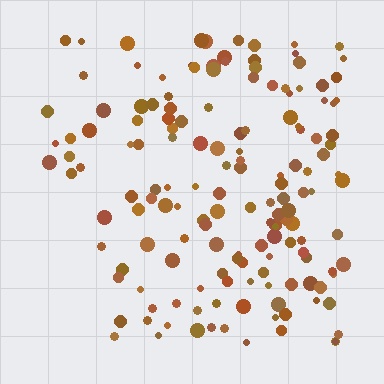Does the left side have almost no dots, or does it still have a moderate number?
Still a moderate number, just noticeably fewer than the right.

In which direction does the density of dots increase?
From left to right, with the right side densest.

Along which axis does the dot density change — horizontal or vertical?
Horizontal.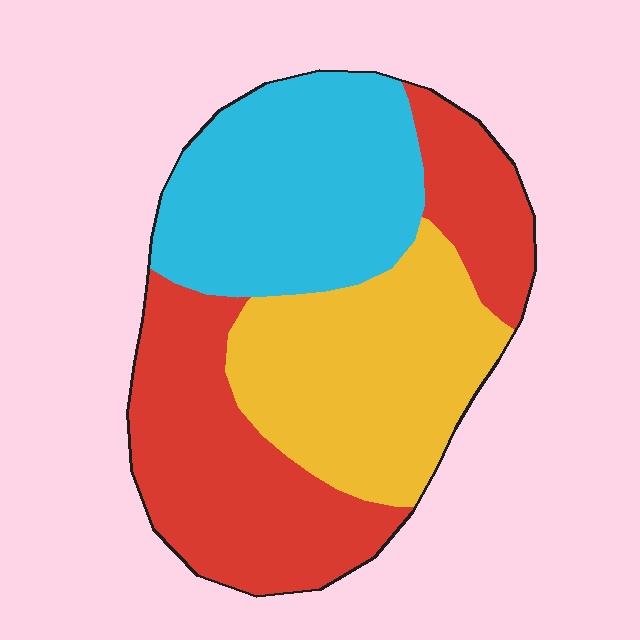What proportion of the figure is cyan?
Cyan covers around 30% of the figure.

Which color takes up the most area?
Red, at roughly 40%.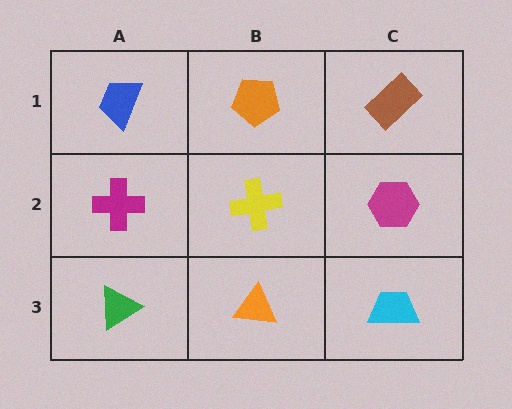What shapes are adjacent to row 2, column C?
A brown rectangle (row 1, column C), a cyan trapezoid (row 3, column C), a yellow cross (row 2, column B).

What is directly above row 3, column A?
A magenta cross.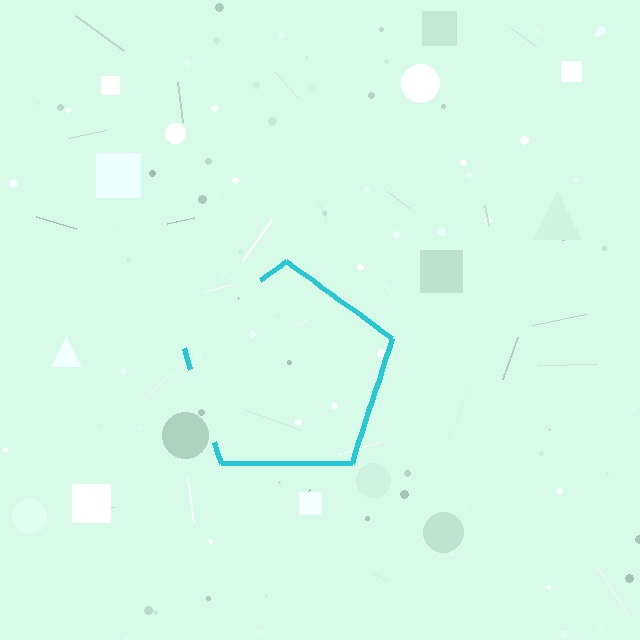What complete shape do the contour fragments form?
The contour fragments form a pentagon.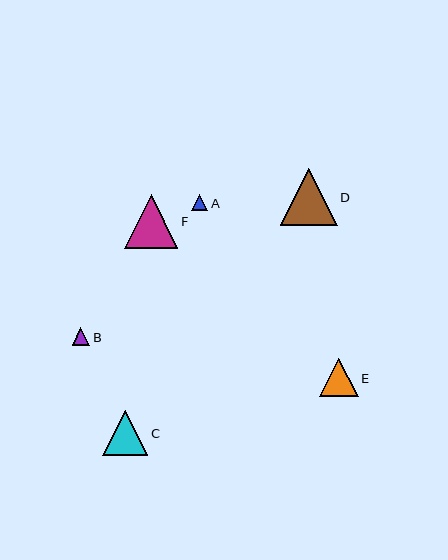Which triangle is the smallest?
Triangle A is the smallest with a size of approximately 16 pixels.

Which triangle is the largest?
Triangle D is the largest with a size of approximately 57 pixels.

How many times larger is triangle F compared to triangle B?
Triangle F is approximately 3.0 times the size of triangle B.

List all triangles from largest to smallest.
From largest to smallest: D, F, C, E, B, A.